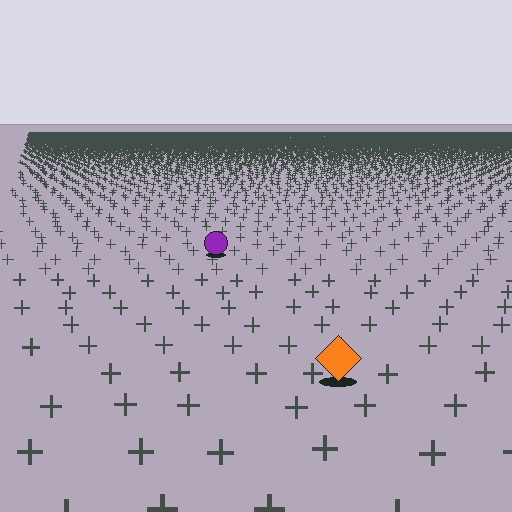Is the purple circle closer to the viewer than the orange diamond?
No. The orange diamond is closer — you can tell from the texture gradient: the ground texture is coarser near it.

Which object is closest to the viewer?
The orange diamond is closest. The texture marks near it are larger and more spread out.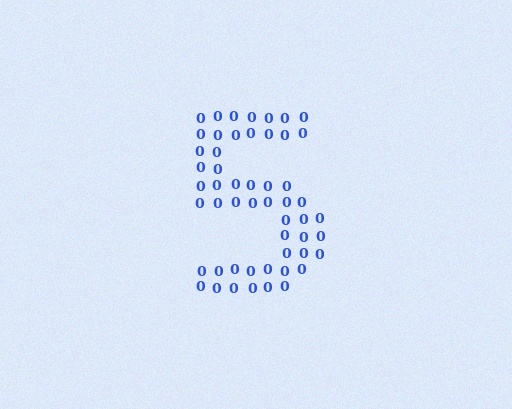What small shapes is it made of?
It is made of small digit 0's.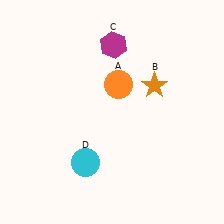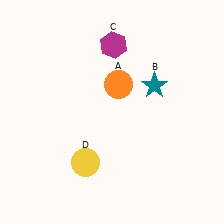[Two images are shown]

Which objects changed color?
B changed from orange to teal. D changed from cyan to yellow.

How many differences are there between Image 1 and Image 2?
There are 2 differences between the two images.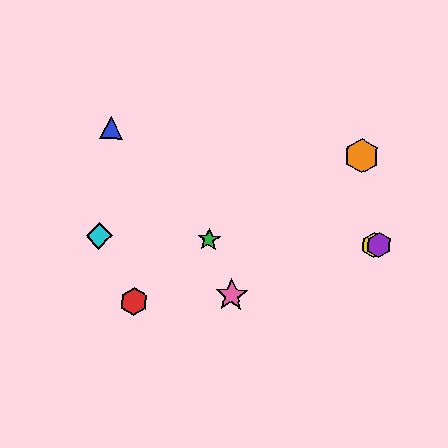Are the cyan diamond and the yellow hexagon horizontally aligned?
Yes, both are at y≈236.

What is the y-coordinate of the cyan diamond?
The cyan diamond is at y≈236.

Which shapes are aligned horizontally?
The green star, the yellow hexagon, the purple hexagon, the cyan diamond are aligned horizontally.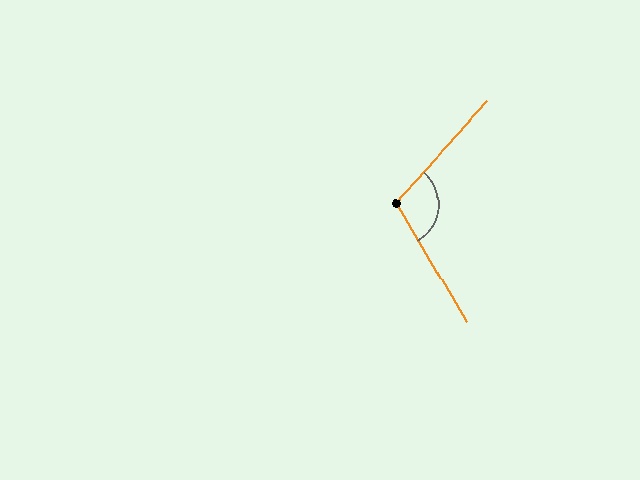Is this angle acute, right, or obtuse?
It is obtuse.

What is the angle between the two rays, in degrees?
Approximately 108 degrees.